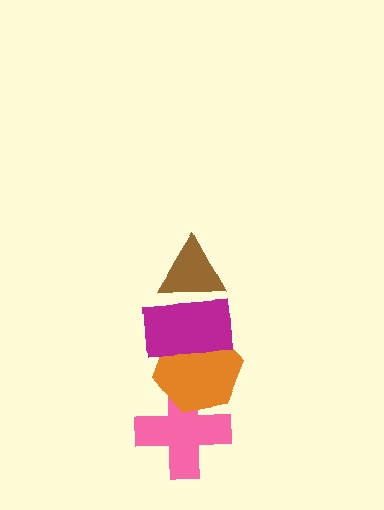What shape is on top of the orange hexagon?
The magenta rectangle is on top of the orange hexagon.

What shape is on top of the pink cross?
The orange hexagon is on top of the pink cross.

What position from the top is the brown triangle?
The brown triangle is 1st from the top.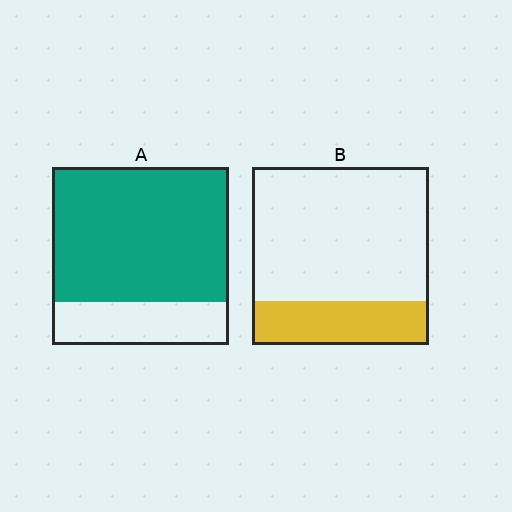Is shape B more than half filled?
No.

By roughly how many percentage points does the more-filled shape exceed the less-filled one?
By roughly 50 percentage points (A over B).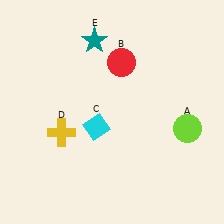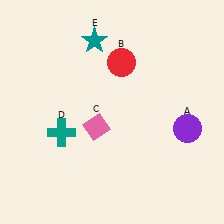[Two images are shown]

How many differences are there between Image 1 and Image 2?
There are 3 differences between the two images.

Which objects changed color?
A changed from lime to purple. C changed from cyan to pink. D changed from yellow to teal.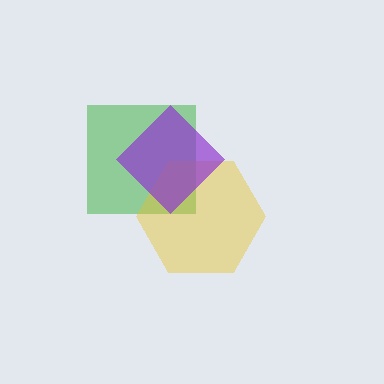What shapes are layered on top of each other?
The layered shapes are: a green square, a yellow hexagon, a purple diamond.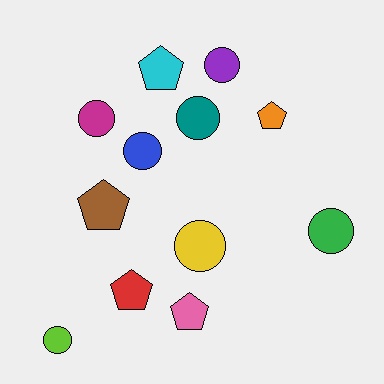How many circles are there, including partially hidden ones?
There are 7 circles.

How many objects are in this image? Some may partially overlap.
There are 12 objects.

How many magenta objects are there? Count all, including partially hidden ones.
There is 1 magenta object.